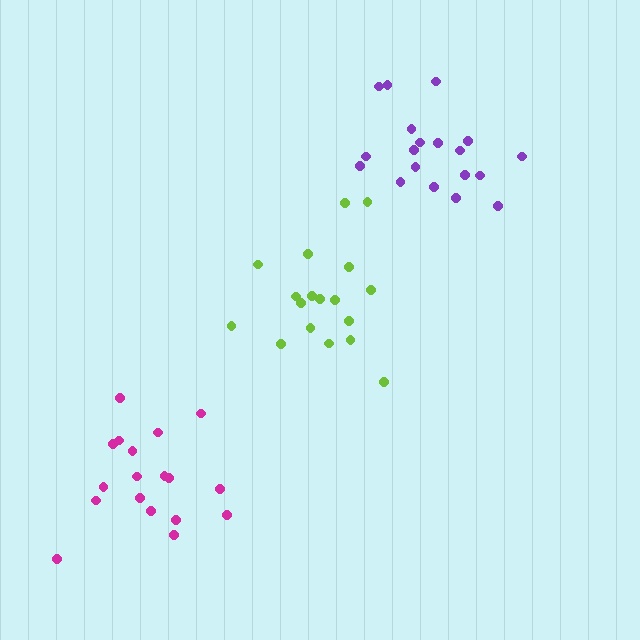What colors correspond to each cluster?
The clusters are colored: lime, magenta, purple.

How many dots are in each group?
Group 1: 18 dots, Group 2: 18 dots, Group 3: 19 dots (55 total).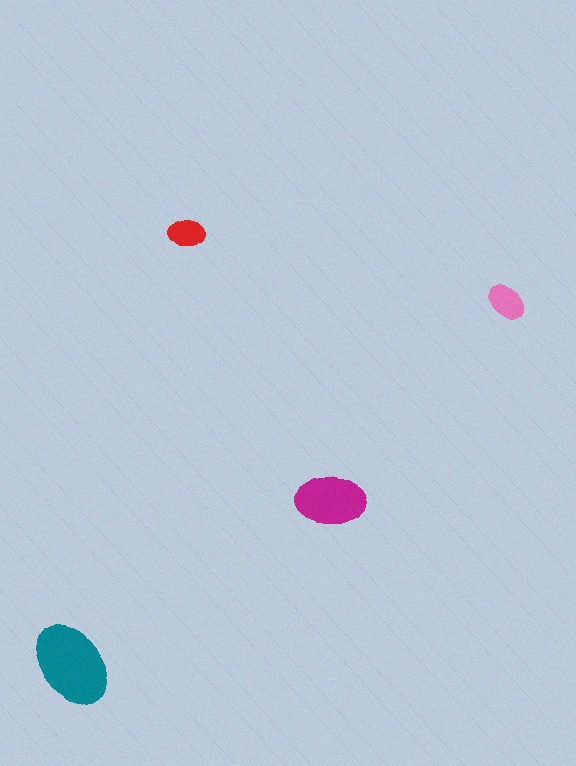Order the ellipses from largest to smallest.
the teal one, the magenta one, the pink one, the red one.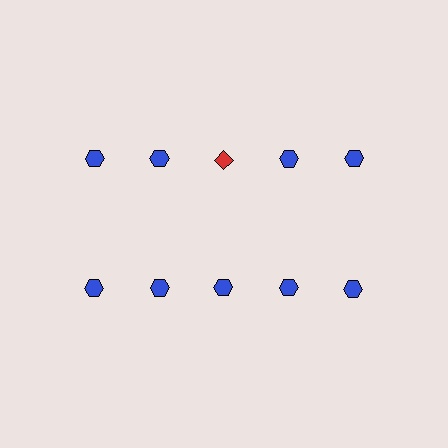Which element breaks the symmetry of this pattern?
The red diamond in the top row, center column breaks the symmetry. All other shapes are blue hexagons.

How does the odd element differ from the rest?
It differs in both color (red instead of blue) and shape (diamond instead of hexagon).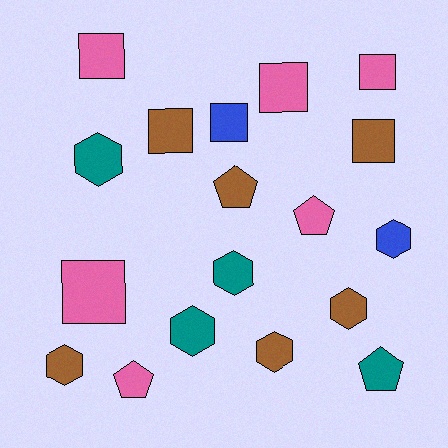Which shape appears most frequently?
Hexagon, with 7 objects.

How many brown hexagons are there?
There are 3 brown hexagons.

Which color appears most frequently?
Brown, with 6 objects.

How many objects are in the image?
There are 18 objects.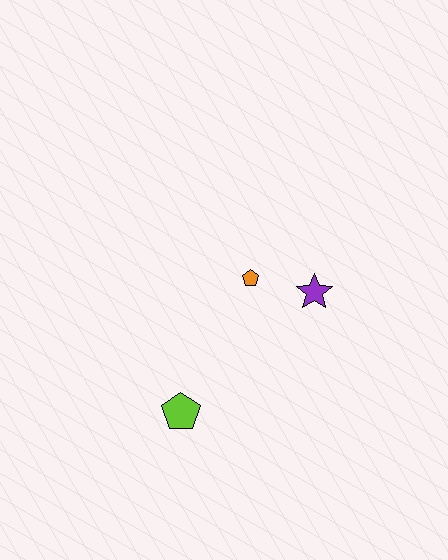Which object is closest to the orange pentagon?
The purple star is closest to the orange pentagon.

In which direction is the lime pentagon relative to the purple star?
The lime pentagon is to the left of the purple star.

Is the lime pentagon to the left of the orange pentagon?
Yes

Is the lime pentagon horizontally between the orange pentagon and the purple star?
No